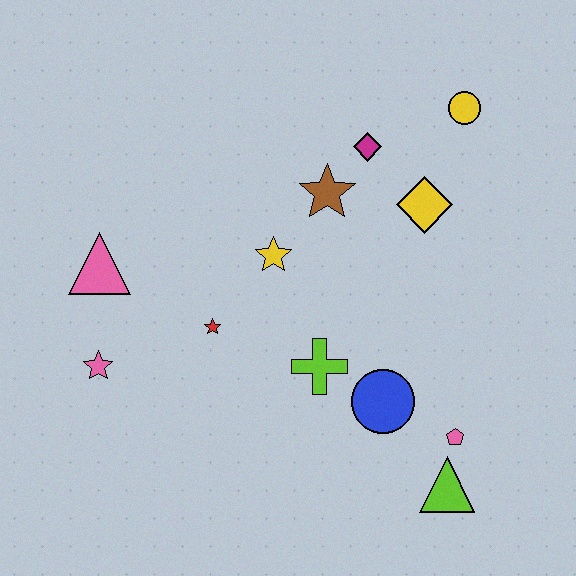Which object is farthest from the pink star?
The yellow circle is farthest from the pink star.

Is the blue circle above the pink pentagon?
Yes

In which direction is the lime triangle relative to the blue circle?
The lime triangle is below the blue circle.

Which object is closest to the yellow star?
The brown star is closest to the yellow star.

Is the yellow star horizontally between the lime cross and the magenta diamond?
No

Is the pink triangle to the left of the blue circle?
Yes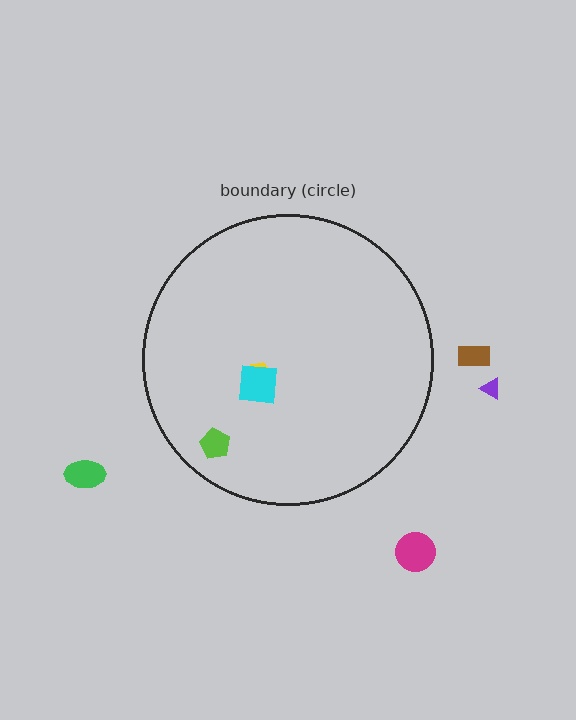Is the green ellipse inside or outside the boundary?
Outside.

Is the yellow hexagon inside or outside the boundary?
Inside.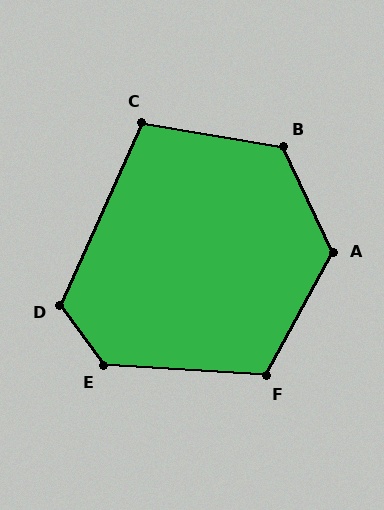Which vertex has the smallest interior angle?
C, at approximately 105 degrees.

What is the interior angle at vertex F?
Approximately 115 degrees (obtuse).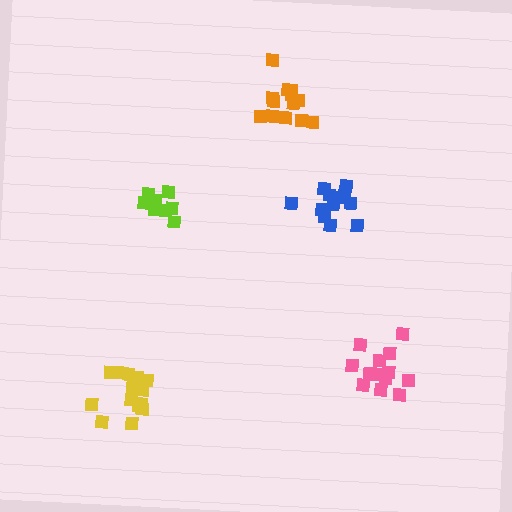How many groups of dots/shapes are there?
There are 5 groups.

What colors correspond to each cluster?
The clusters are colored: yellow, pink, blue, lime, orange.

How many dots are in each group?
Group 1: 15 dots, Group 2: 14 dots, Group 3: 13 dots, Group 4: 9 dots, Group 5: 13 dots (64 total).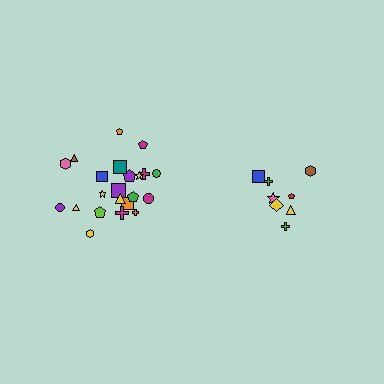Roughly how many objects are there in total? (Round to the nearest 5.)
Roughly 30 objects in total.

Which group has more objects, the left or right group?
The left group.